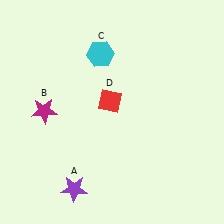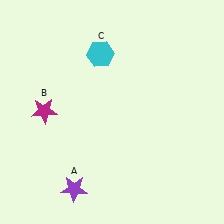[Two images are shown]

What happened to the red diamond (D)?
The red diamond (D) was removed in Image 2. It was in the top-left area of Image 1.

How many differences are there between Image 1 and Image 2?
There is 1 difference between the two images.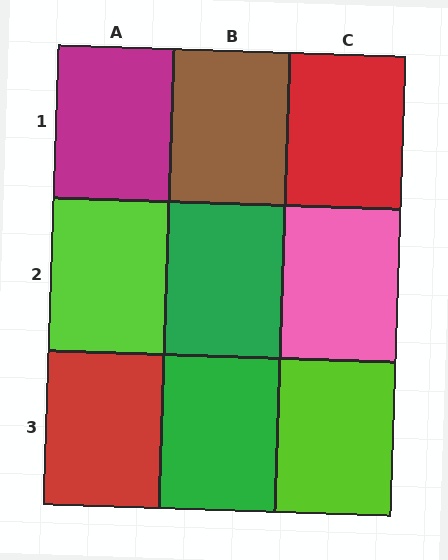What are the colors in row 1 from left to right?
Magenta, brown, red.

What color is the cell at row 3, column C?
Lime.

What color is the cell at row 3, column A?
Red.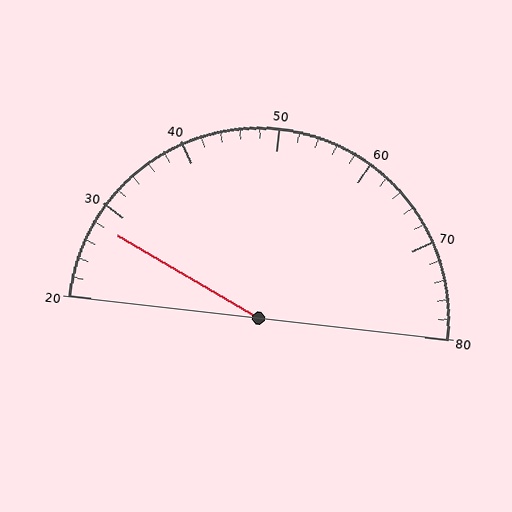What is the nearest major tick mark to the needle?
The nearest major tick mark is 30.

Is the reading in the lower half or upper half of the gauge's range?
The reading is in the lower half of the range (20 to 80).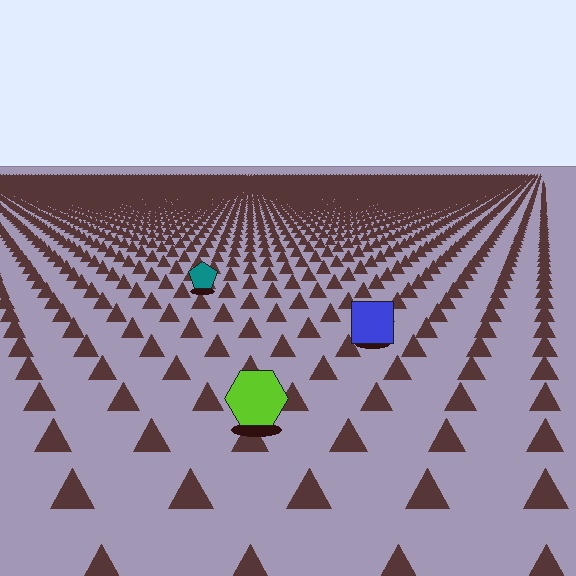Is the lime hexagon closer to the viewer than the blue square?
Yes. The lime hexagon is closer — you can tell from the texture gradient: the ground texture is coarser near it.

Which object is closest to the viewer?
The lime hexagon is closest. The texture marks near it are larger and more spread out.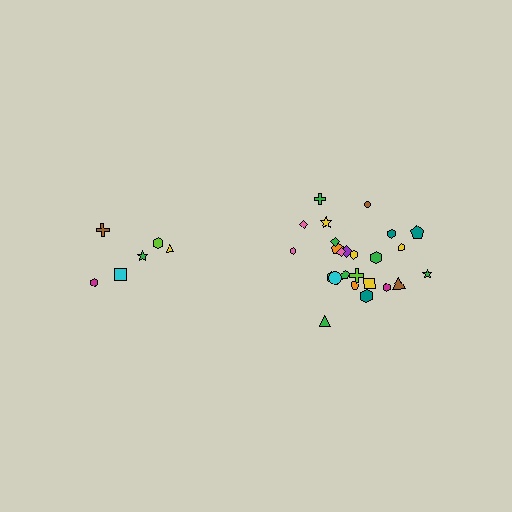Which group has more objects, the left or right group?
The right group.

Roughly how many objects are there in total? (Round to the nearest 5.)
Roughly 30 objects in total.